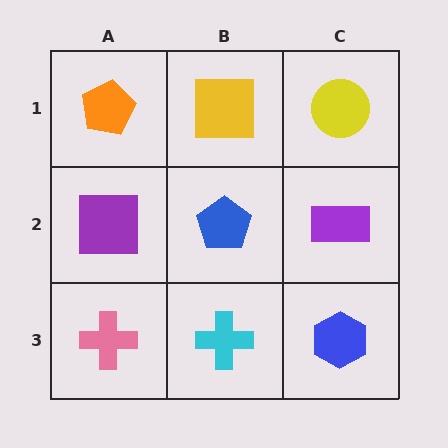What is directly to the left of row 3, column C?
A cyan cross.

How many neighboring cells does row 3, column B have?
3.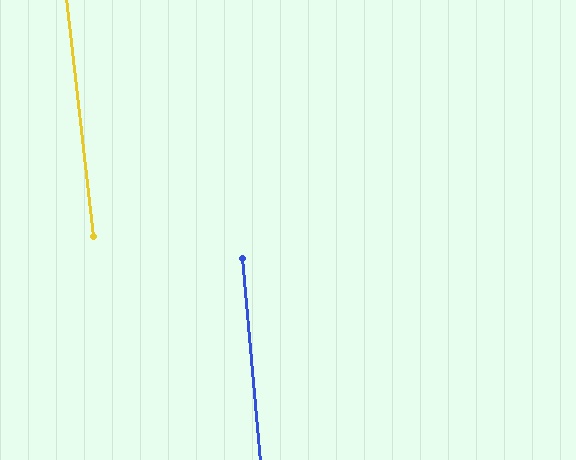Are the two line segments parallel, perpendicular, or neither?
Parallel — their directions differ by only 1.5°.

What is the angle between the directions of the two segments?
Approximately 1 degree.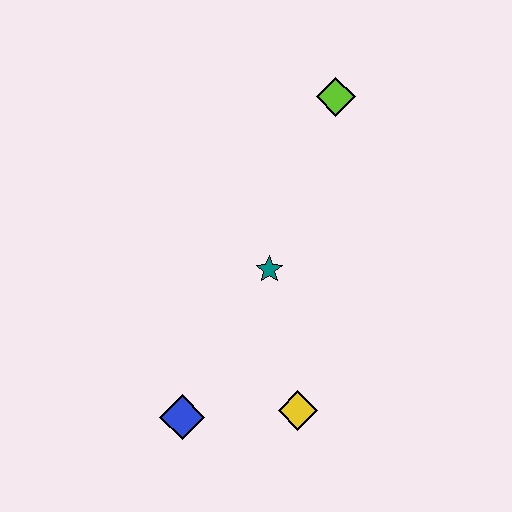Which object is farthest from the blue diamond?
The lime diamond is farthest from the blue diamond.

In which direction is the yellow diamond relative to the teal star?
The yellow diamond is below the teal star.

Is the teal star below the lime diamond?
Yes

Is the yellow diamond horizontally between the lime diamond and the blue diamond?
Yes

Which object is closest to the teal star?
The yellow diamond is closest to the teal star.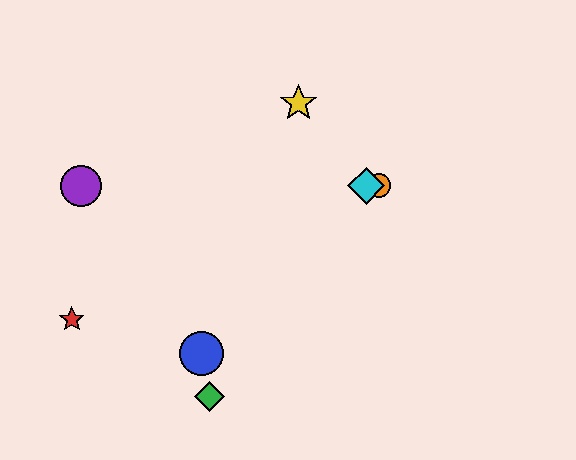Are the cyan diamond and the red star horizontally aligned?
No, the cyan diamond is at y≈186 and the red star is at y≈320.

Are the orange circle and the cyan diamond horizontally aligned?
Yes, both are at y≈186.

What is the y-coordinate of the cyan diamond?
The cyan diamond is at y≈186.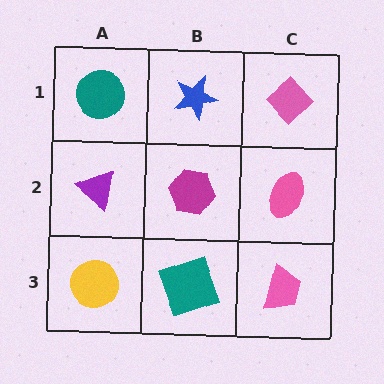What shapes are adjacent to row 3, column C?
A pink ellipse (row 2, column C), a teal square (row 3, column B).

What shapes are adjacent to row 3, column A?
A purple triangle (row 2, column A), a teal square (row 3, column B).